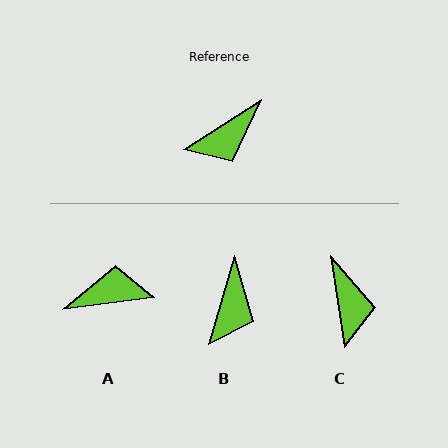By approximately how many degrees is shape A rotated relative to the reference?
Approximately 154 degrees counter-clockwise.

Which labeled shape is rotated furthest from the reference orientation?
A, about 154 degrees away.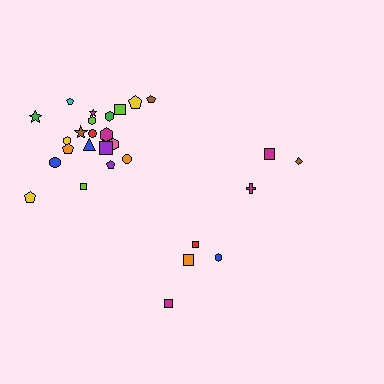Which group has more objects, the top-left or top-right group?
The top-left group.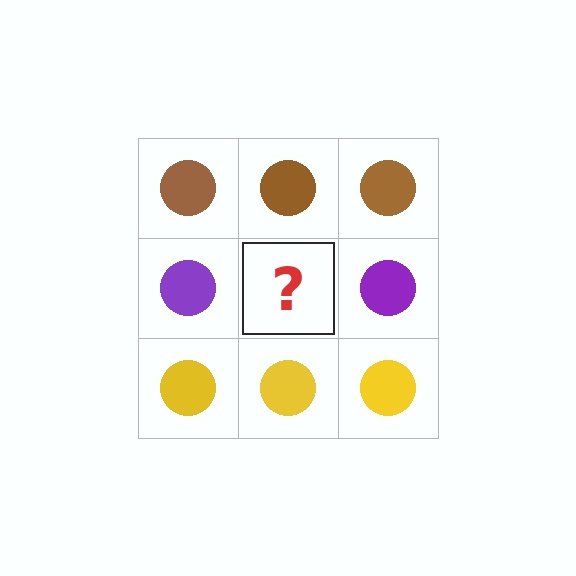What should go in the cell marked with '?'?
The missing cell should contain a purple circle.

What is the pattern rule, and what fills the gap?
The rule is that each row has a consistent color. The gap should be filled with a purple circle.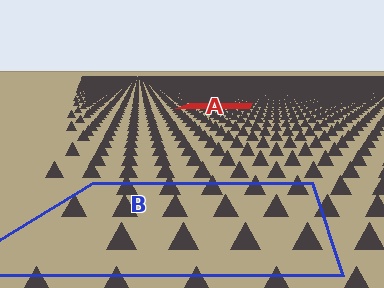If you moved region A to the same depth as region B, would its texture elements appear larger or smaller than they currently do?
They would appear larger. At a closer depth, the same texture elements are projected at a bigger on-screen size.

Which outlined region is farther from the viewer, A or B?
Region A is farther from the viewer — the texture elements inside it appear smaller and more densely packed.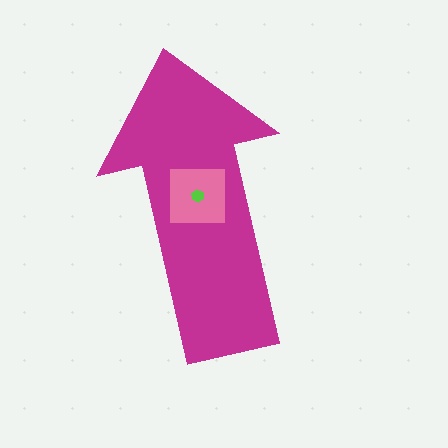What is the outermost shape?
The magenta arrow.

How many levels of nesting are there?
3.